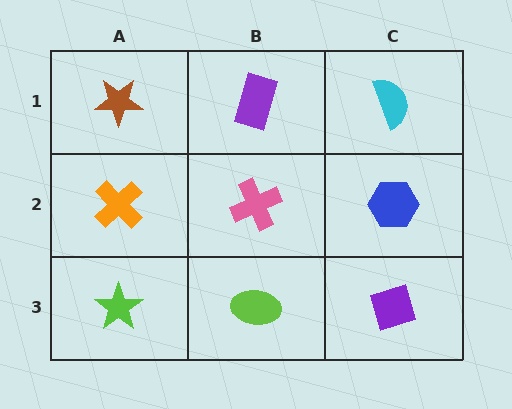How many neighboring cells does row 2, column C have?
3.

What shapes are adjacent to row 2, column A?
A brown star (row 1, column A), a lime star (row 3, column A), a pink cross (row 2, column B).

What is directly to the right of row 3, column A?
A lime ellipse.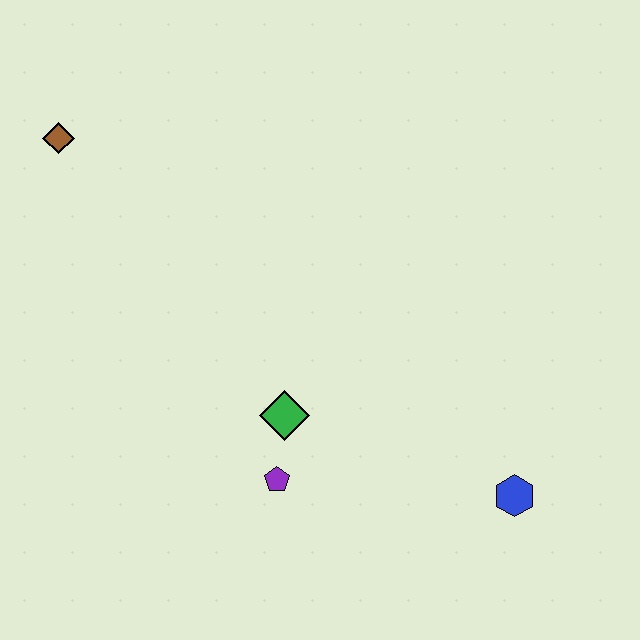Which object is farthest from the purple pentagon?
The brown diamond is farthest from the purple pentagon.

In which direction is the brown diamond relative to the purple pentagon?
The brown diamond is above the purple pentagon.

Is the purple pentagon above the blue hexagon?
Yes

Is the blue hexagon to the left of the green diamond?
No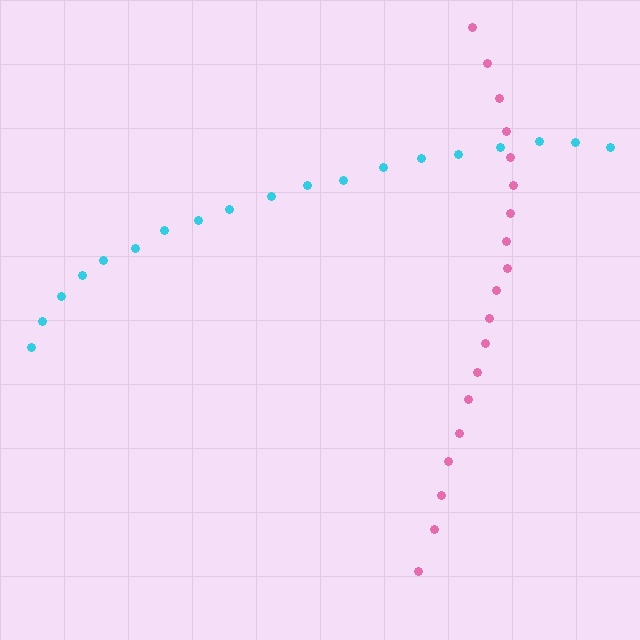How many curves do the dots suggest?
There are 2 distinct paths.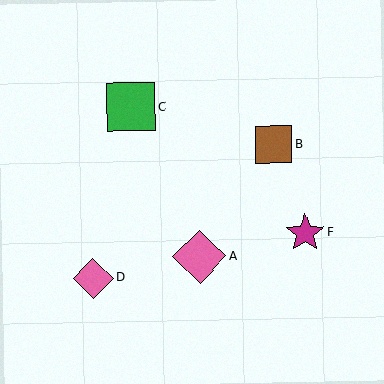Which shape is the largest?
The pink diamond (labeled A) is the largest.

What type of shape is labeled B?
Shape B is a brown square.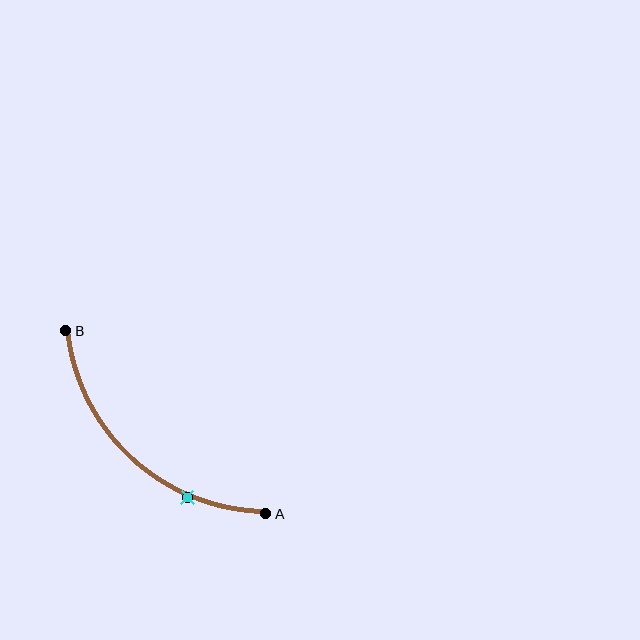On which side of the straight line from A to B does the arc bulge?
The arc bulges below and to the left of the straight line connecting A and B.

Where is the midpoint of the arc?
The arc midpoint is the point on the curve farthest from the straight line joining A and B. It sits below and to the left of that line.